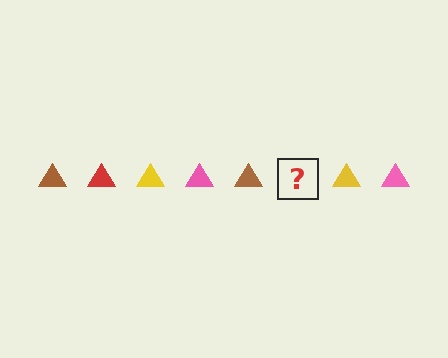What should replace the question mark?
The question mark should be replaced with a red triangle.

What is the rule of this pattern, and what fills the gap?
The rule is that the pattern cycles through brown, red, yellow, pink triangles. The gap should be filled with a red triangle.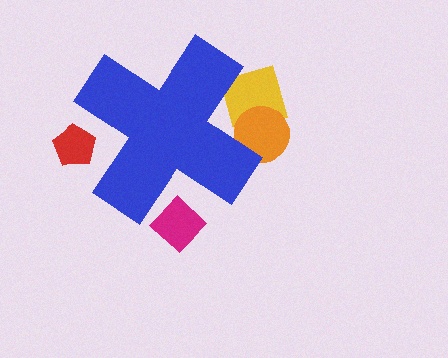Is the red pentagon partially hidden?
Yes, the red pentagon is partially hidden behind the blue cross.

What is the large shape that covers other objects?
A blue cross.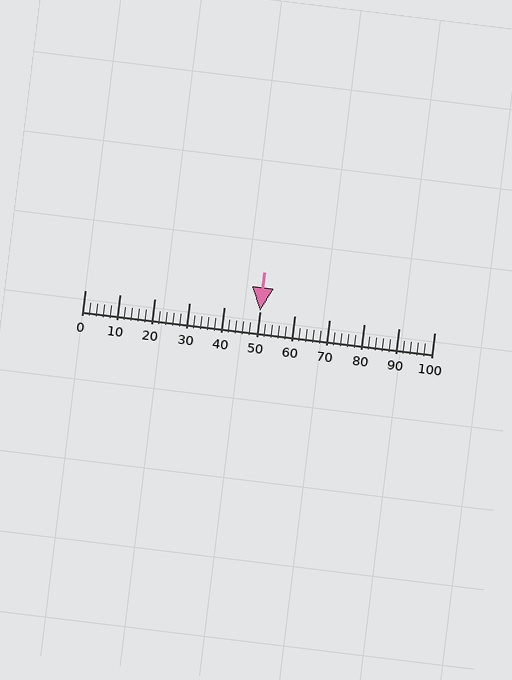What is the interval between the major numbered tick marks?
The major tick marks are spaced 10 units apart.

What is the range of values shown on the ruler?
The ruler shows values from 0 to 100.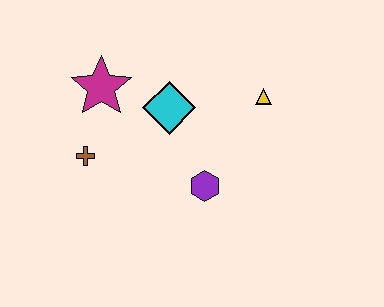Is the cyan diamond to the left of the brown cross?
No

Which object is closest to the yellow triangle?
The cyan diamond is closest to the yellow triangle.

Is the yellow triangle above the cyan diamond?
Yes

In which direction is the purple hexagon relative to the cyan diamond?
The purple hexagon is below the cyan diamond.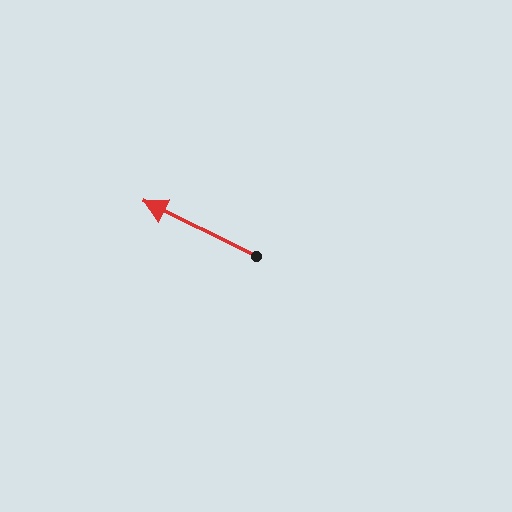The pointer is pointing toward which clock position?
Roughly 10 o'clock.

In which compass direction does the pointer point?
Northwest.